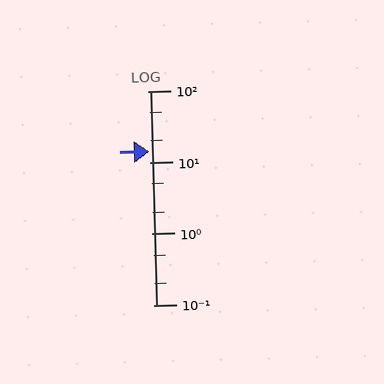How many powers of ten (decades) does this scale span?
The scale spans 3 decades, from 0.1 to 100.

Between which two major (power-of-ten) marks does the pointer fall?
The pointer is between 10 and 100.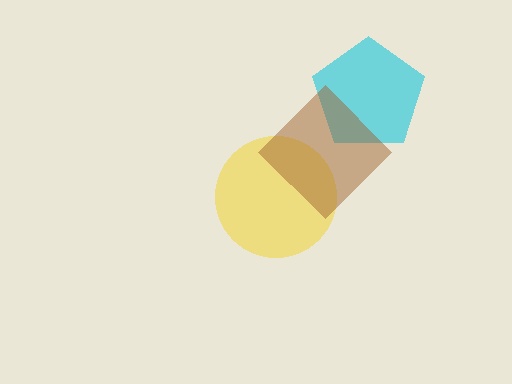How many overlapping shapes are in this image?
There are 3 overlapping shapes in the image.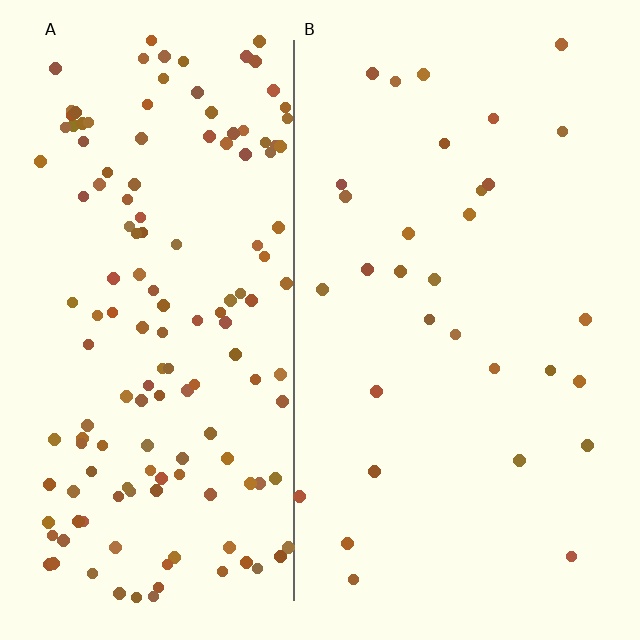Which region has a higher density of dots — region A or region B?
A (the left).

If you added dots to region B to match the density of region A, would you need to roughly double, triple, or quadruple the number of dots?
Approximately quadruple.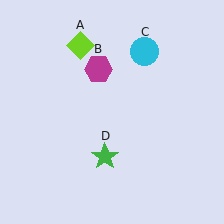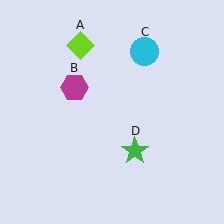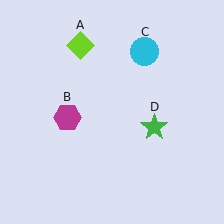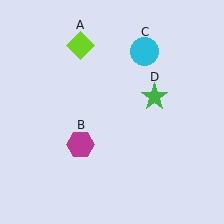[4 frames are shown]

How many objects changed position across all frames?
2 objects changed position: magenta hexagon (object B), green star (object D).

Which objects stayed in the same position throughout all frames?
Lime diamond (object A) and cyan circle (object C) remained stationary.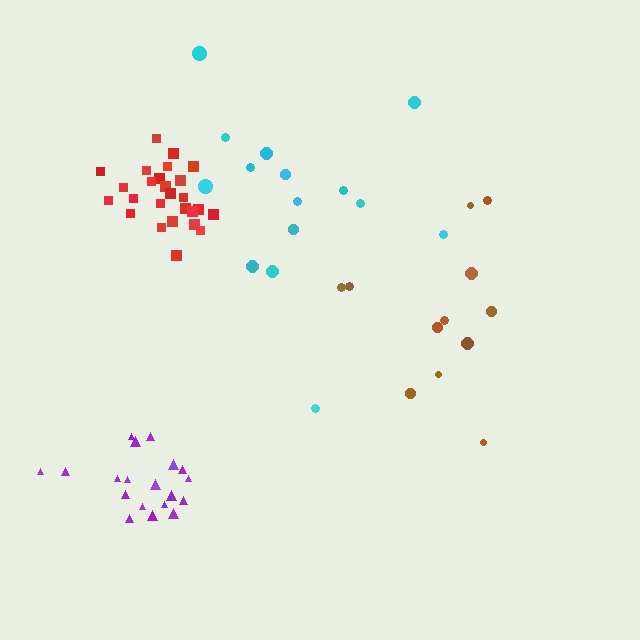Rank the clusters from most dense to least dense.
red, purple, cyan, brown.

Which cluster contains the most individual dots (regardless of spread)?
Red (26).